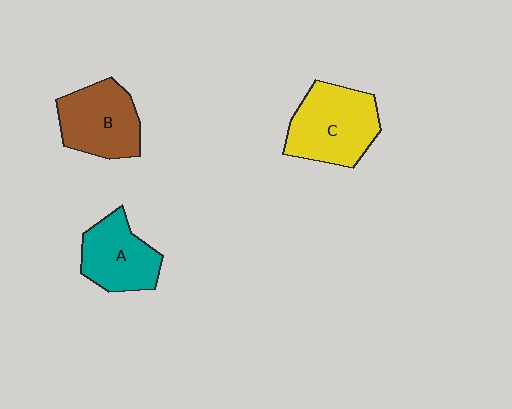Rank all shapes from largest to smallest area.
From largest to smallest: C (yellow), B (brown), A (teal).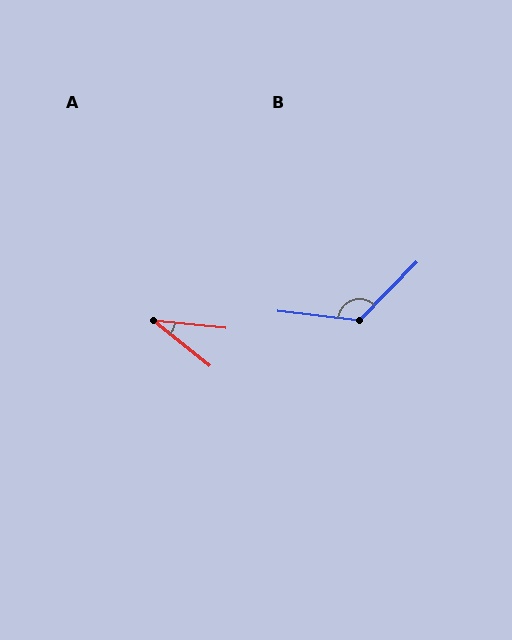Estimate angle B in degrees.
Approximately 128 degrees.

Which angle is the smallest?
A, at approximately 33 degrees.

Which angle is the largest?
B, at approximately 128 degrees.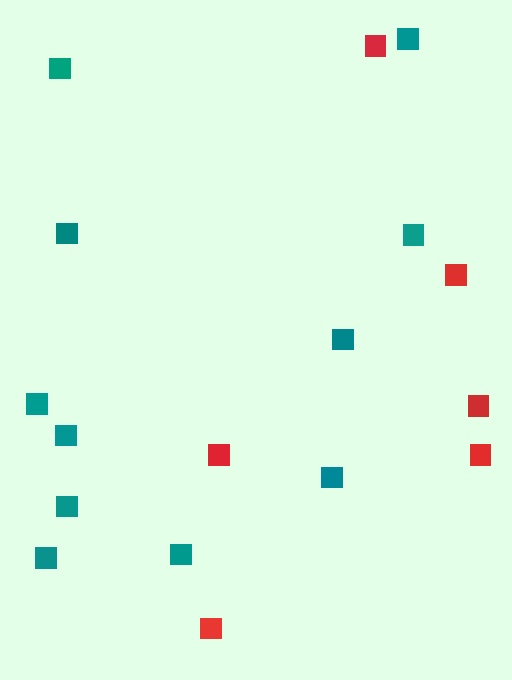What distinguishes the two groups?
There are 2 groups: one group of red squares (6) and one group of teal squares (11).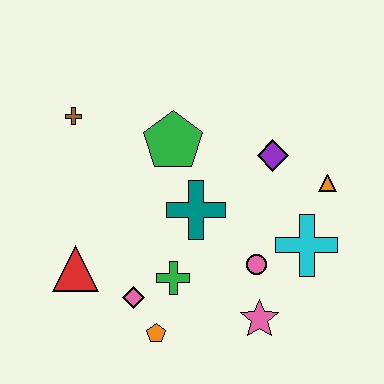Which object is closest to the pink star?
The pink circle is closest to the pink star.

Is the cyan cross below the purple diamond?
Yes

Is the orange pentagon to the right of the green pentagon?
No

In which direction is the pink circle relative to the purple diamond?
The pink circle is below the purple diamond.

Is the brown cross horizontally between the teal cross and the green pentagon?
No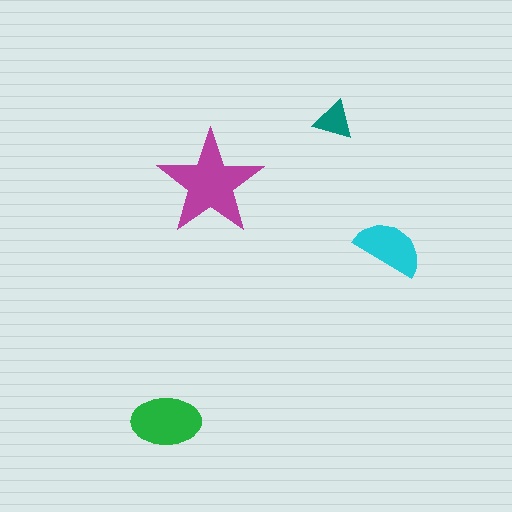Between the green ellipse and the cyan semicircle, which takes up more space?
The green ellipse.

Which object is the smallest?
The teal triangle.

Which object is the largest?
The magenta star.